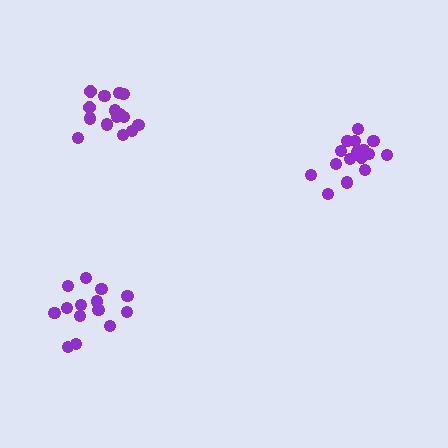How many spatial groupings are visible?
There are 3 spatial groupings.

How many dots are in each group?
Group 1: 16 dots, Group 2: 14 dots, Group 3: 15 dots (45 total).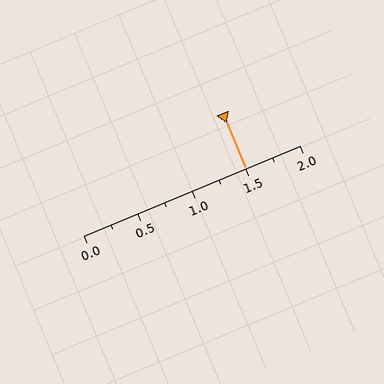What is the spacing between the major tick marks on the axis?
The major ticks are spaced 0.5 apart.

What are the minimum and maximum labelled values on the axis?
The axis runs from 0.0 to 2.0.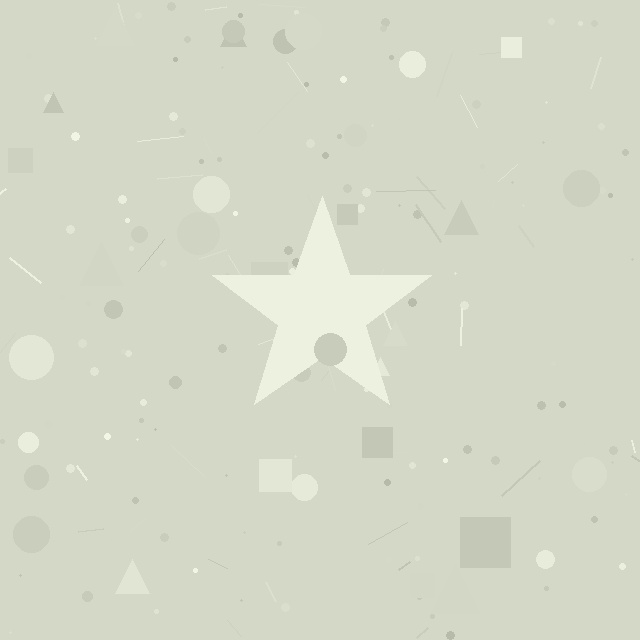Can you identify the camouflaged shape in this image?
The camouflaged shape is a star.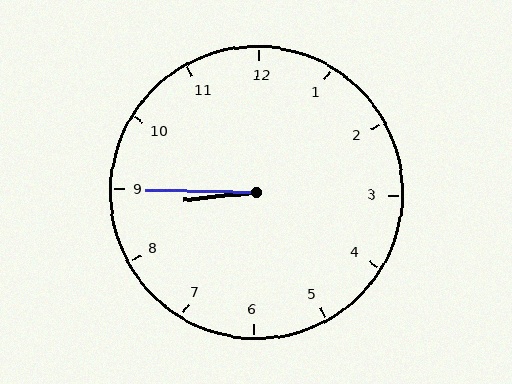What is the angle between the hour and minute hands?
Approximately 8 degrees.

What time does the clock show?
8:45.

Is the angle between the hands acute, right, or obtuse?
It is acute.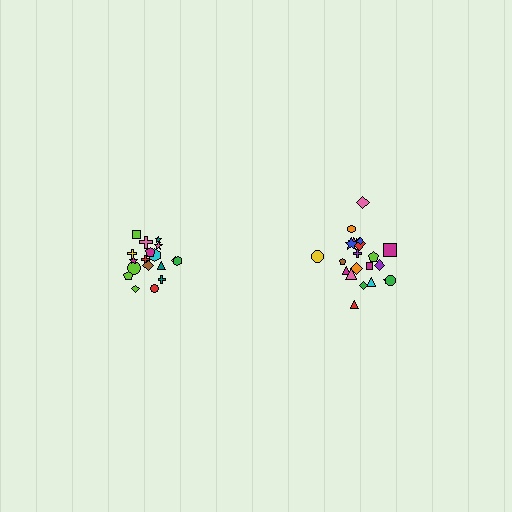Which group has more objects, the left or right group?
The right group.